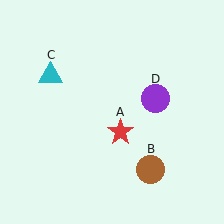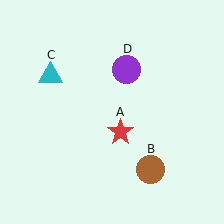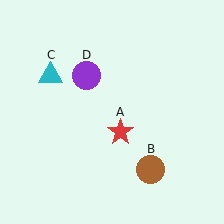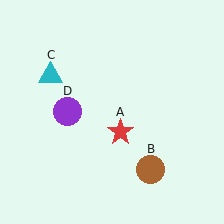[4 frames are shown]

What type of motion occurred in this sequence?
The purple circle (object D) rotated counterclockwise around the center of the scene.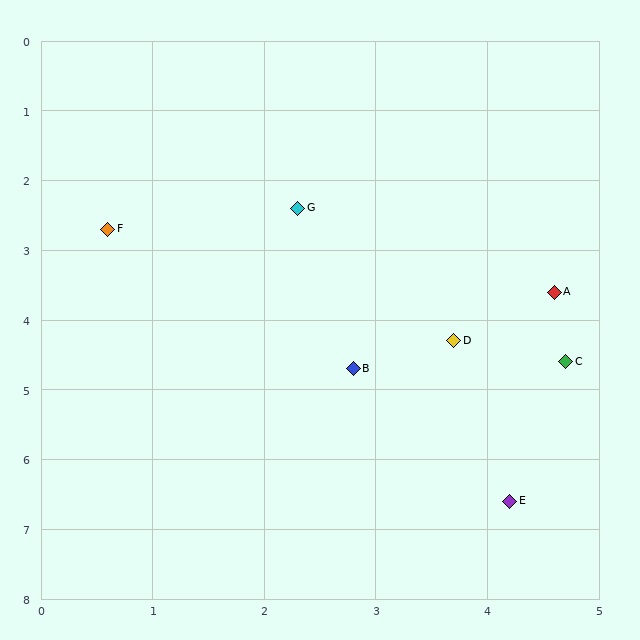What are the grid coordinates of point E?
Point E is at approximately (4.2, 6.6).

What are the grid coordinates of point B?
Point B is at approximately (2.8, 4.7).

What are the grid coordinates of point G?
Point G is at approximately (2.3, 2.4).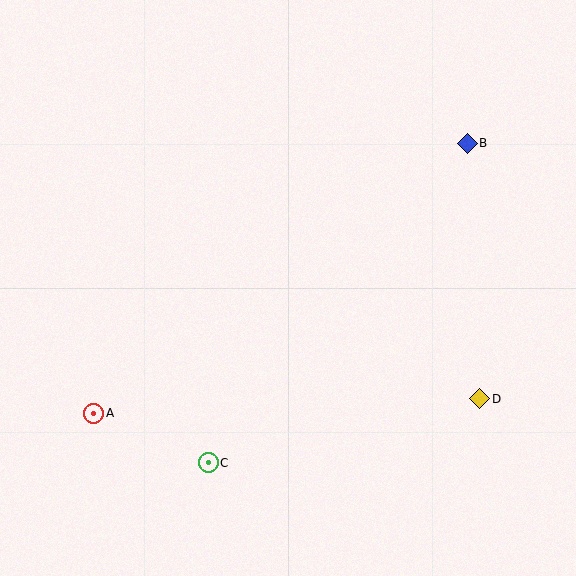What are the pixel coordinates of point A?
Point A is at (94, 413).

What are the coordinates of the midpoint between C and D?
The midpoint between C and D is at (344, 431).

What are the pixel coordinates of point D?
Point D is at (480, 399).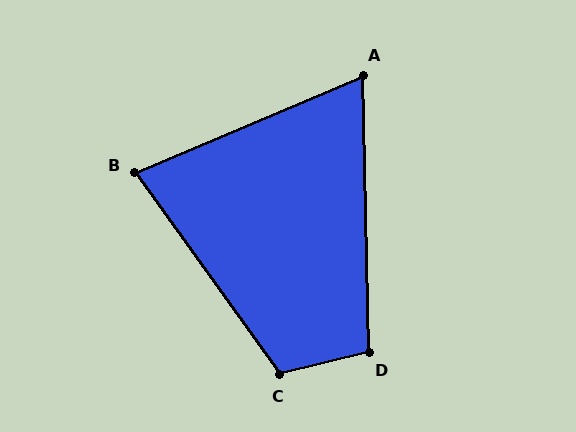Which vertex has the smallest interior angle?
A, at approximately 68 degrees.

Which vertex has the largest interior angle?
C, at approximately 112 degrees.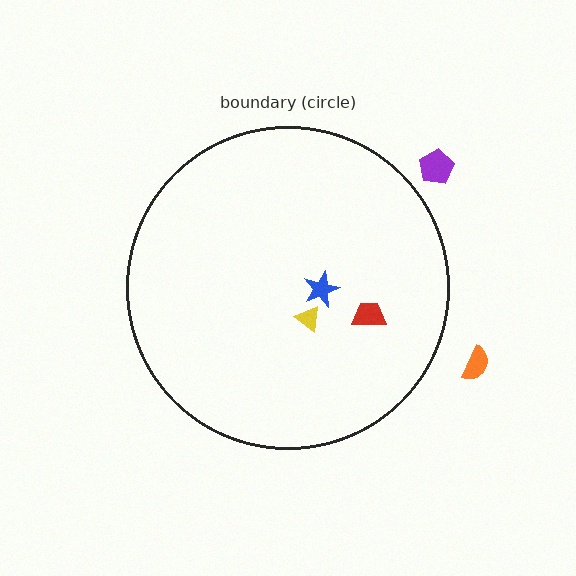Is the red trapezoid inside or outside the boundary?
Inside.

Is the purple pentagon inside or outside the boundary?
Outside.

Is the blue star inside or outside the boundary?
Inside.